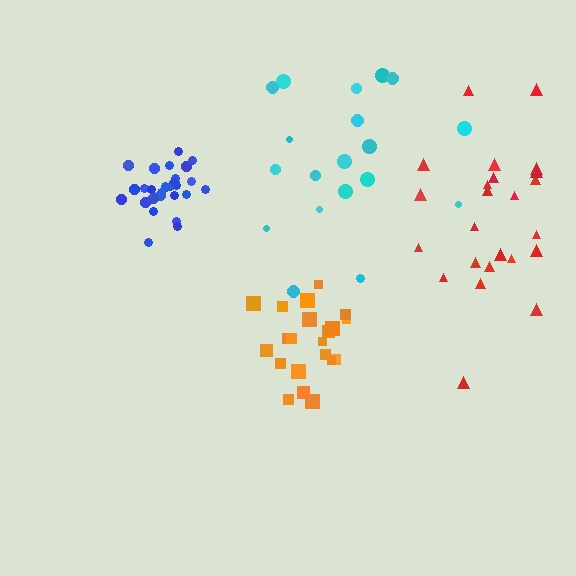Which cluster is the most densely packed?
Blue.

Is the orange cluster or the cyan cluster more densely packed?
Orange.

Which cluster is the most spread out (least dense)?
Cyan.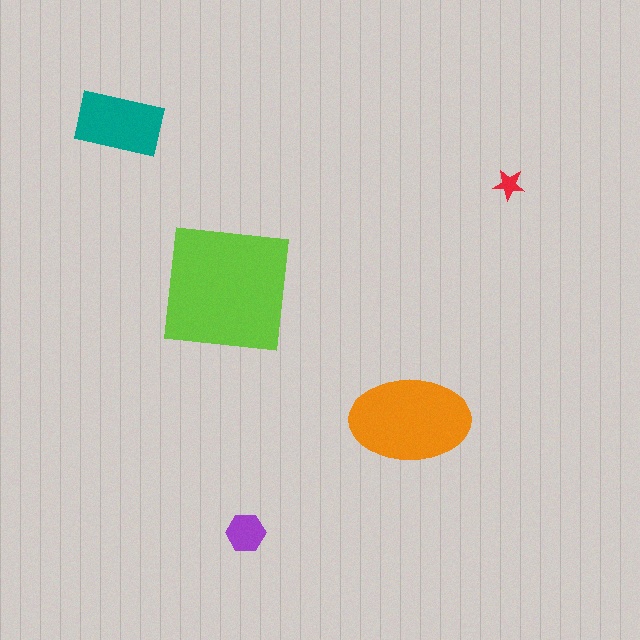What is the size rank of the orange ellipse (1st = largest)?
2nd.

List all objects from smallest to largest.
The red star, the purple hexagon, the teal rectangle, the orange ellipse, the lime square.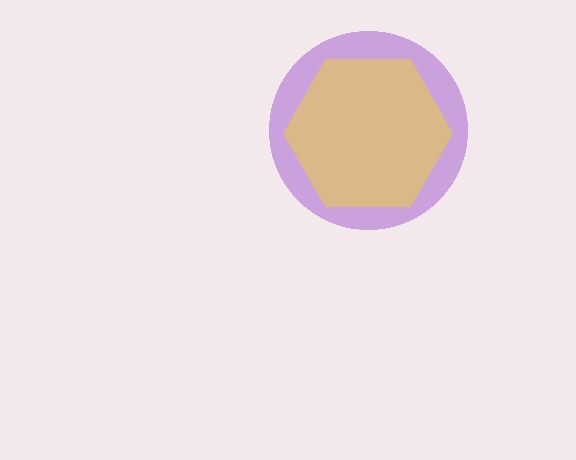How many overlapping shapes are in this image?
There are 2 overlapping shapes in the image.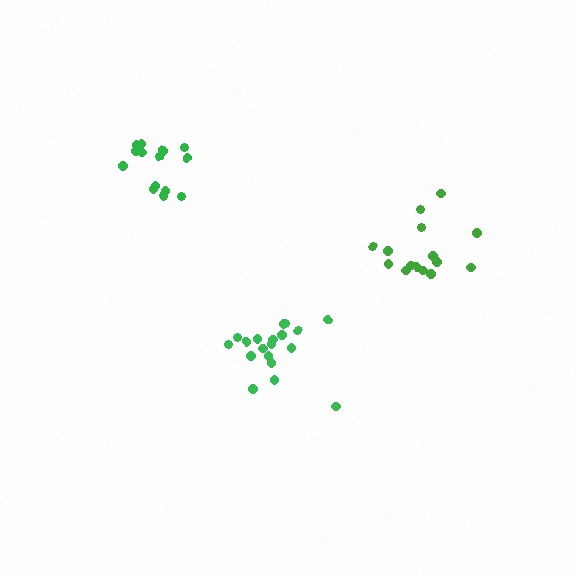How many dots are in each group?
Group 1: 19 dots, Group 2: 15 dots, Group 3: 14 dots (48 total).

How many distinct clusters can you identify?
There are 3 distinct clusters.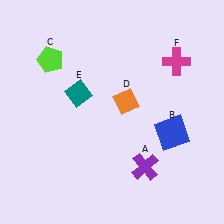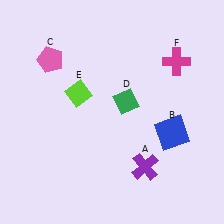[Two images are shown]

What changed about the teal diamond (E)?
In Image 1, E is teal. In Image 2, it changed to lime.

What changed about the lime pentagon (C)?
In Image 1, C is lime. In Image 2, it changed to pink.